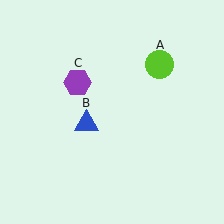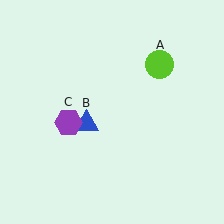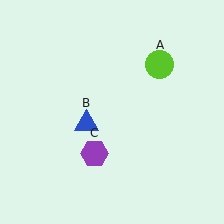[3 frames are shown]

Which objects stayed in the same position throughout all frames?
Lime circle (object A) and blue triangle (object B) remained stationary.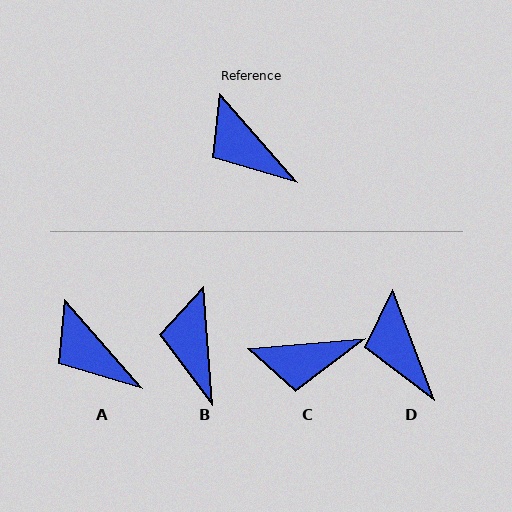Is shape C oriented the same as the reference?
No, it is off by about 54 degrees.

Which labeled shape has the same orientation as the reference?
A.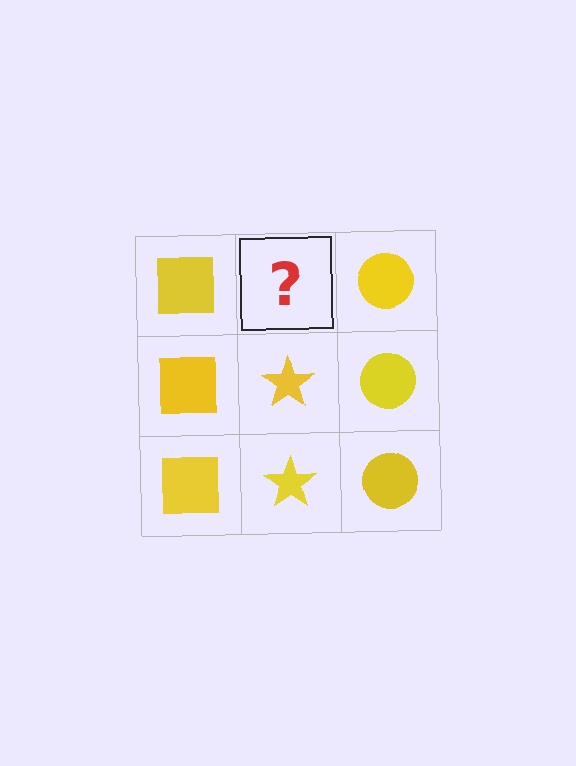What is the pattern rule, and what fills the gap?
The rule is that each column has a consistent shape. The gap should be filled with a yellow star.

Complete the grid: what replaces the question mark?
The question mark should be replaced with a yellow star.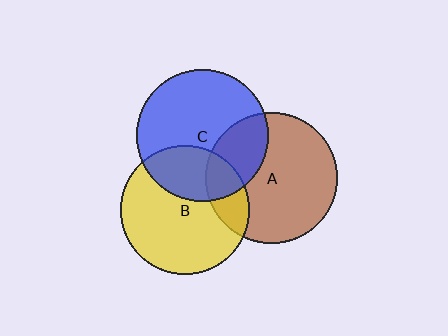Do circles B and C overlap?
Yes.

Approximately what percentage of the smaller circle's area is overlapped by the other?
Approximately 30%.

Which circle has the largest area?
Circle C (blue).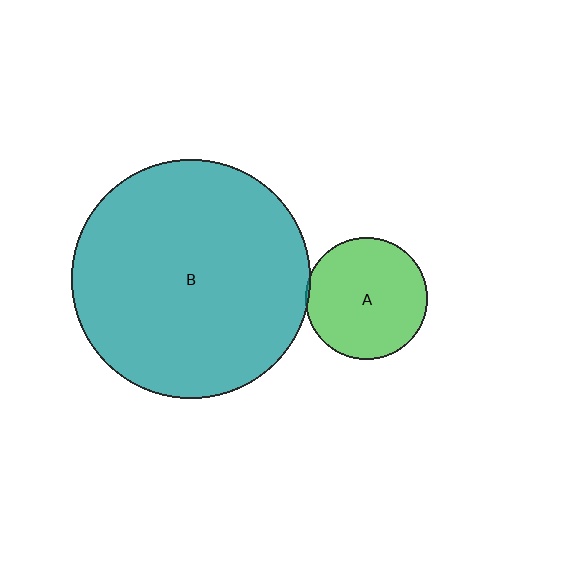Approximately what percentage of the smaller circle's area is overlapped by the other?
Approximately 5%.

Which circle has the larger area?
Circle B (teal).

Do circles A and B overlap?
Yes.